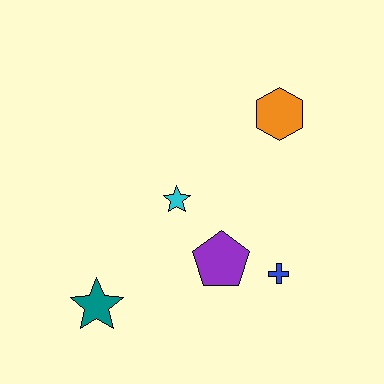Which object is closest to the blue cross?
The purple pentagon is closest to the blue cross.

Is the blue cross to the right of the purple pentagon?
Yes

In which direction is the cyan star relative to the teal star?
The cyan star is above the teal star.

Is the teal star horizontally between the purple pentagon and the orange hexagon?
No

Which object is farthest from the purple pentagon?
The orange hexagon is farthest from the purple pentagon.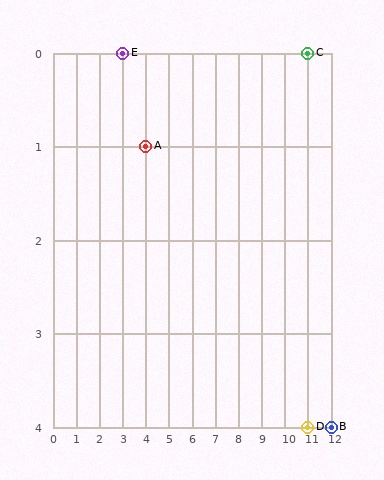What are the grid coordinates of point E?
Point E is at grid coordinates (3, 0).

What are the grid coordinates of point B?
Point B is at grid coordinates (12, 4).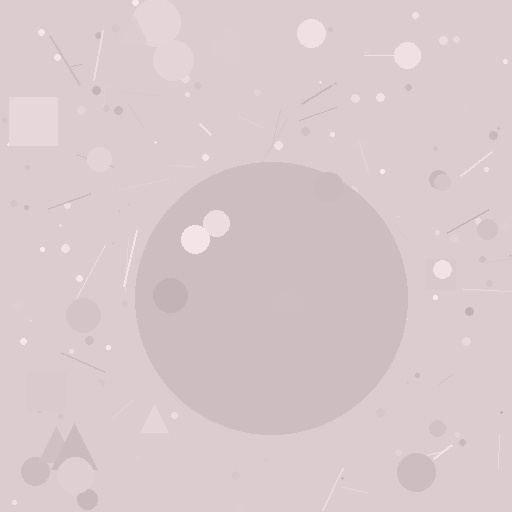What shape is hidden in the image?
A circle is hidden in the image.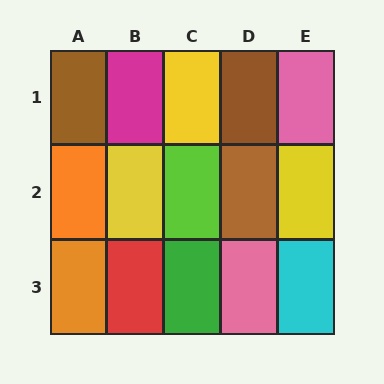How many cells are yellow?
3 cells are yellow.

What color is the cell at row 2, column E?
Yellow.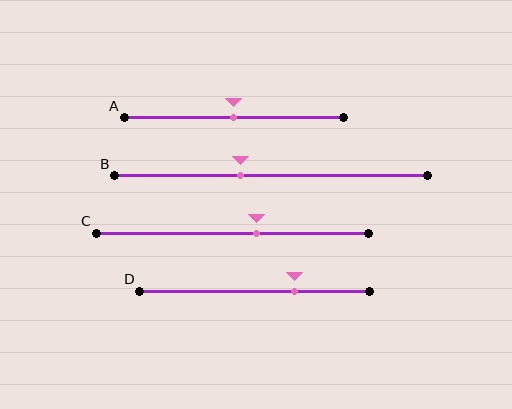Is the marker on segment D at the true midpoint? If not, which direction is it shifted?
No, the marker on segment D is shifted to the right by about 17% of the segment length.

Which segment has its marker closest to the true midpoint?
Segment A has its marker closest to the true midpoint.